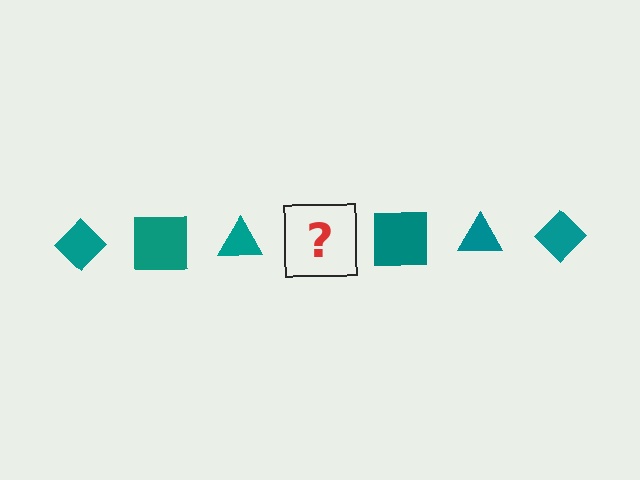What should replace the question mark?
The question mark should be replaced with a teal diamond.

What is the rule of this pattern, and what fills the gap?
The rule is that the pattern cycles through diamond, square, triangle shapes in teal. The gap should be filled with a teal diamond.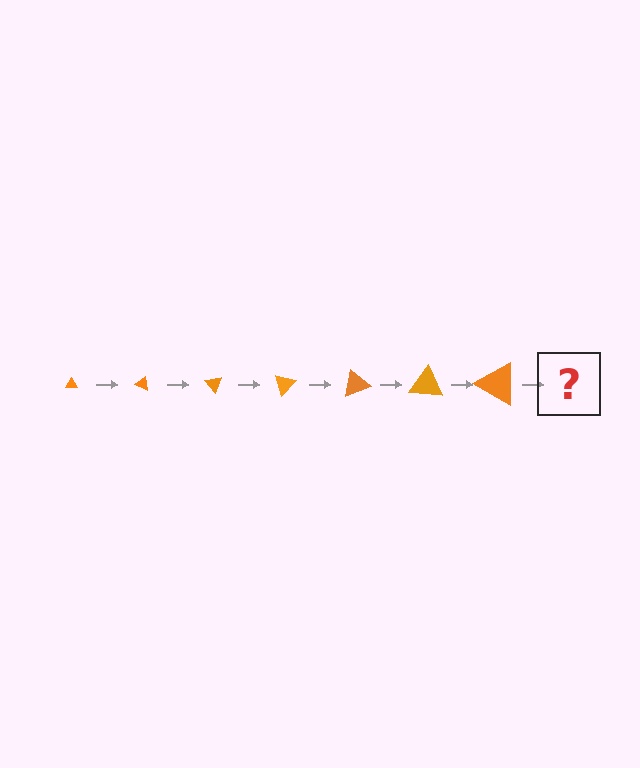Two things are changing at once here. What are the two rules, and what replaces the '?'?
The two rules are that the triangle grows larger each step and it rotates 25 degrees each step. The '?' should be a triangle, larger than the previous one and rotated 175 degrees from the start.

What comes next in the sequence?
The next element should be a triangle, larger than the previous one and rotated 175 degrees from the start.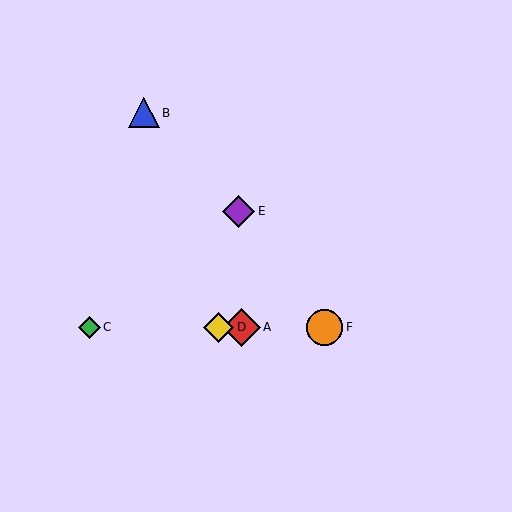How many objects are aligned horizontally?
4 objects (A, C, D, F) are aligned horizontally.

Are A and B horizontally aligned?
No, A is at y≈327 and B is at y≈113.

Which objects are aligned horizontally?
Objects A, C, D, F are aligned horizontally.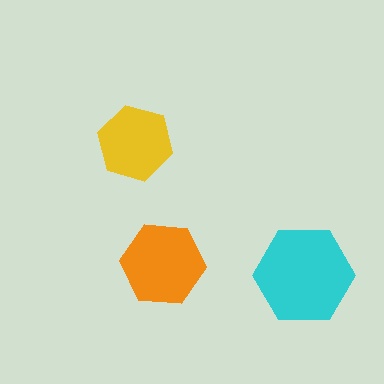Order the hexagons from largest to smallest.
the cyan one, the orange one, the yellow one.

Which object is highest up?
The yellow hexagon is topmost.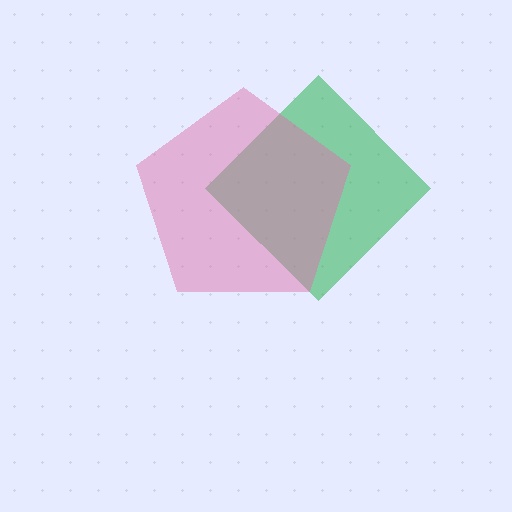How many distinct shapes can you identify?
There are 2 distinct shapes: a green diamond, a pink pentagon.